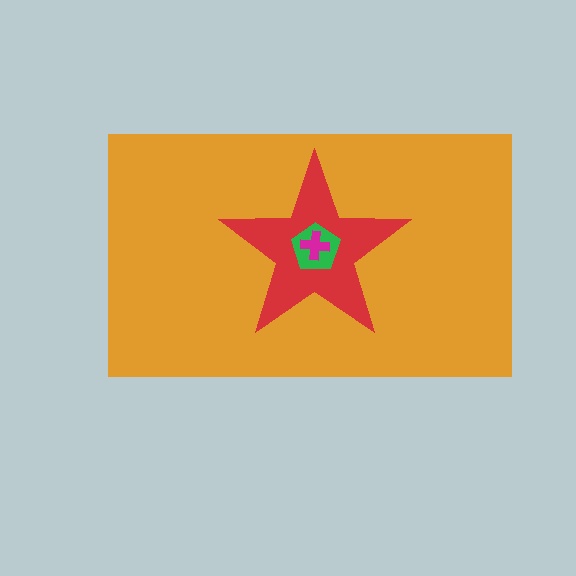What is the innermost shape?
The magenta cross.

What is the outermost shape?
The orange rectangle.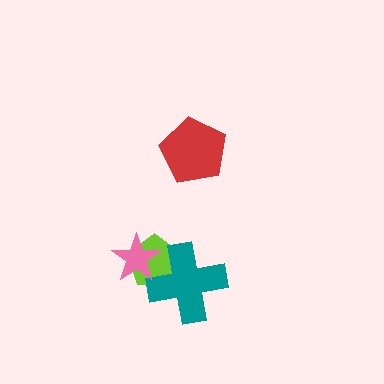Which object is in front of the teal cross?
The pink star is in front of the teal cross.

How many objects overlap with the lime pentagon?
2 objects overlap with the lime pentagon.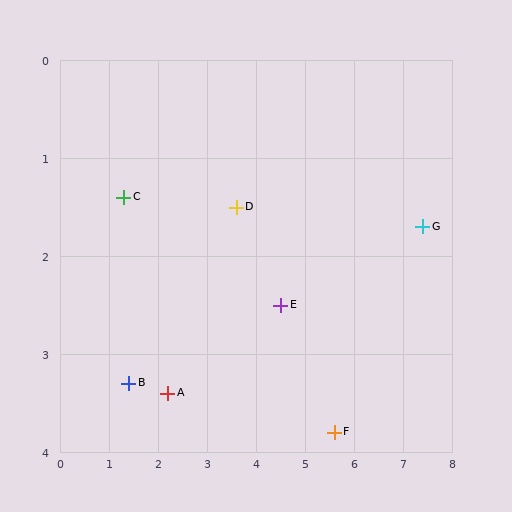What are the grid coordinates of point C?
Point C is at approximately (1.3, 1.4).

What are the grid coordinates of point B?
Point B is at approximately (1.4, 3.3).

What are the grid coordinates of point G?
Point G is at approximately (7.4, 1.7).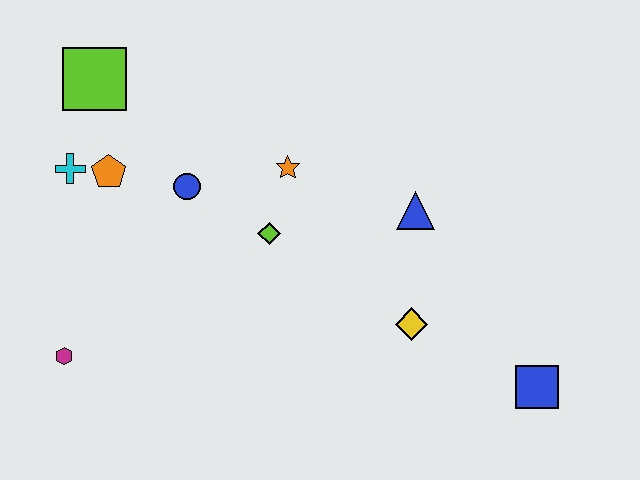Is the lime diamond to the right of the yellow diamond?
No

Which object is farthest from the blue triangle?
The magenta hexagon is farthest from the blue triangle.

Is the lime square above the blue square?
Yes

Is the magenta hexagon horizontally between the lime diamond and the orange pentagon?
No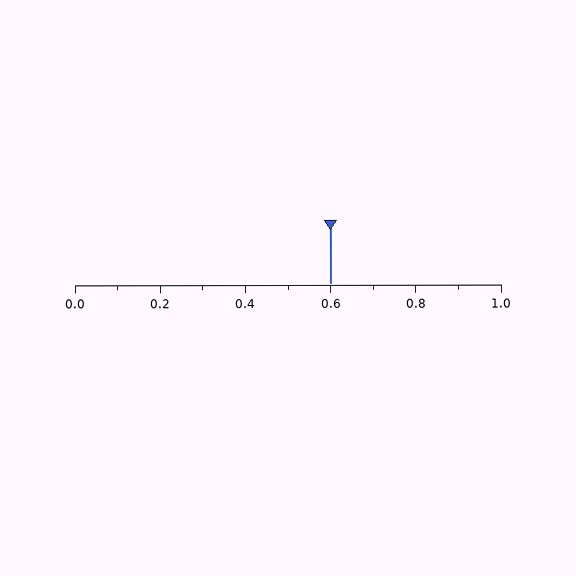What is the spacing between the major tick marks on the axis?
The major ticks are spaced 0.2 apart.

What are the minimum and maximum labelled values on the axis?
The axis runs from 0.0 to 1.0.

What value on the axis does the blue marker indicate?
The marker indicates approximately 0.6.